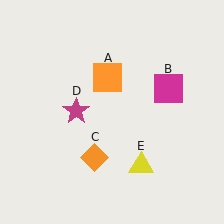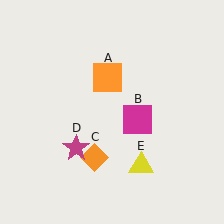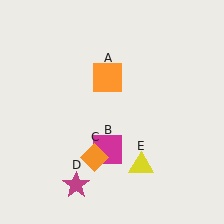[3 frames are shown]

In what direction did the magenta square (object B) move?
The magenta square (object B) moved down and to the left.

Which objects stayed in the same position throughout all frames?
Orange square (object A) and orange diamond (object C) and yellow triangle (object E) remained stationary.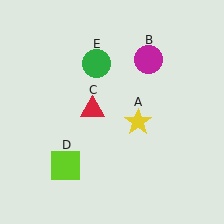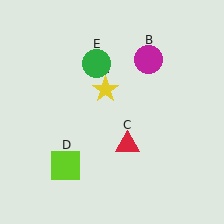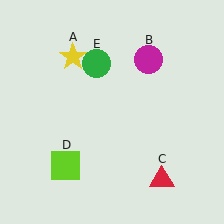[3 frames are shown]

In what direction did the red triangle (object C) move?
The red triangle (object C) moved down and to the right.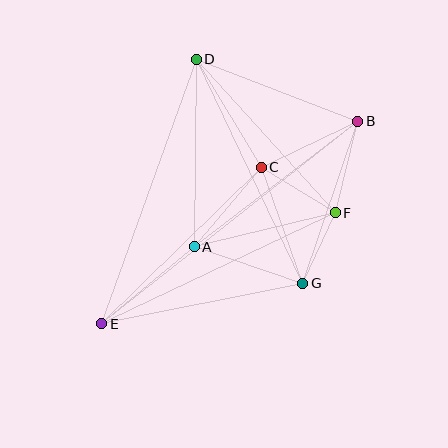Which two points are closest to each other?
Points F and G are closest to each other.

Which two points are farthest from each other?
Points B and E are farthest from each other.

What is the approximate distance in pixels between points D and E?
The distance between D and E is approximately 281 pixels.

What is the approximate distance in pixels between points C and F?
The distance between C and F is approximately 87 pixels.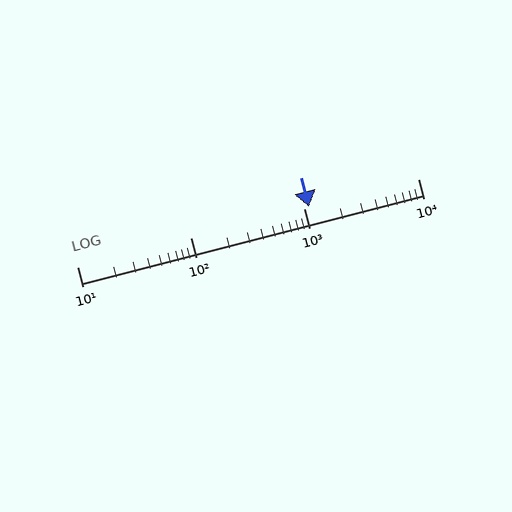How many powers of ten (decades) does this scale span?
The scale spans 3 decades, from 10 to 10000.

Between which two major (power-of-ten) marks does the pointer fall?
The pointer is between 1000 and 10000.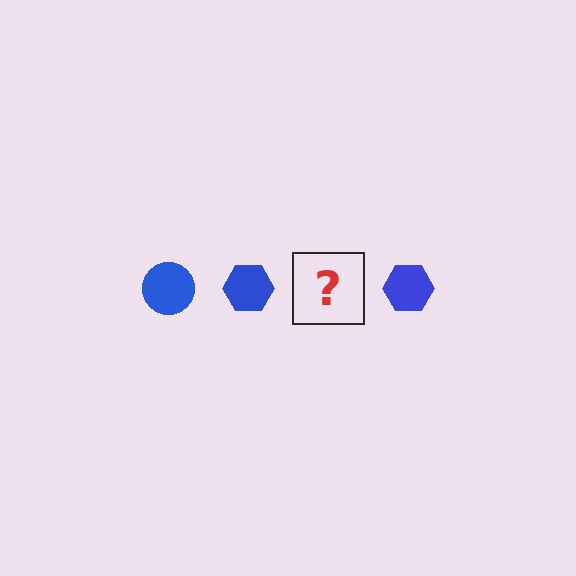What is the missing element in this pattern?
The missing element is a blue circle.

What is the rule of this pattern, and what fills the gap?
The rule is that the pattern cycles through circle, hexagon shapes in blue. The gap should be filled with a blue circle.